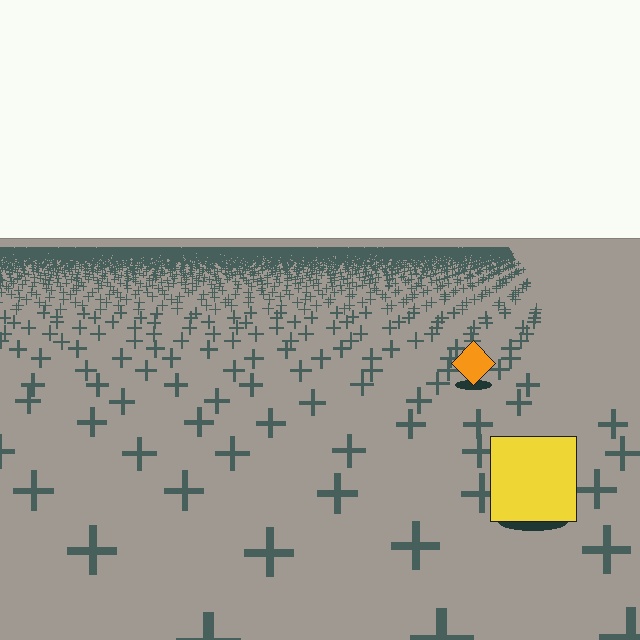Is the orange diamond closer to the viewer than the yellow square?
No. The yellow square is closer — you can tell from the texture gradient: the ground texture is coarser near it.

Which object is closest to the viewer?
The yellow square is closest. The texture marks near it are larger and more spread out.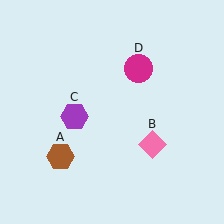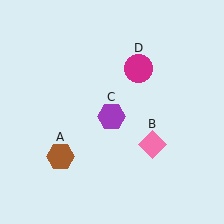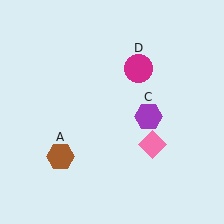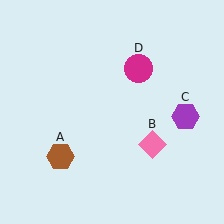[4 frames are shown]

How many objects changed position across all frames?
1 object changed position: purple hexagon (object C).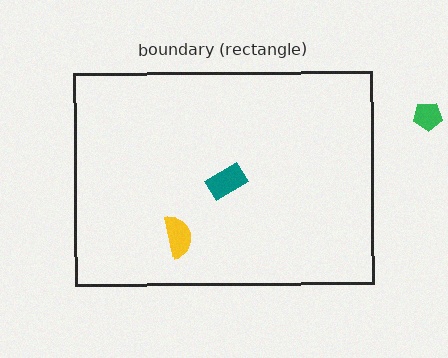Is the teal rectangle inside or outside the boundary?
Inside.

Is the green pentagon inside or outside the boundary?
Outside.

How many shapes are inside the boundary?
2 inside, 1 outside.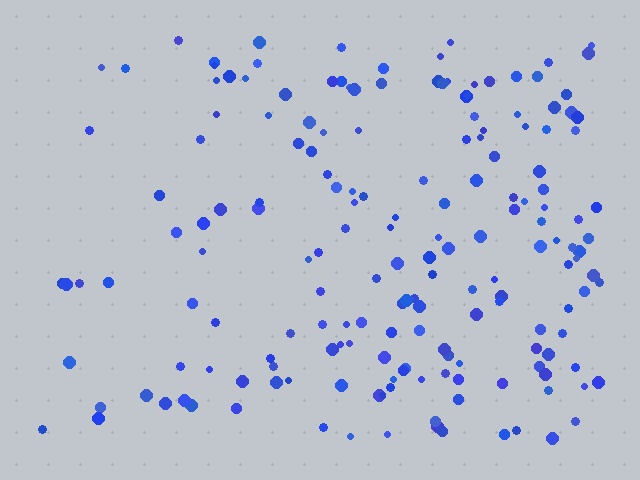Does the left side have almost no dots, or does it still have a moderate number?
Still a moderate number, just noticeably fewer than the right.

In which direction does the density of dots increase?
From left to right, with the right side densest.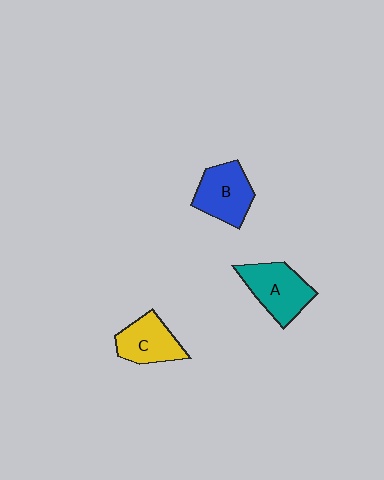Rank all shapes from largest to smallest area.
From largest to smallest: A (teal), B (blue), C (yellow).